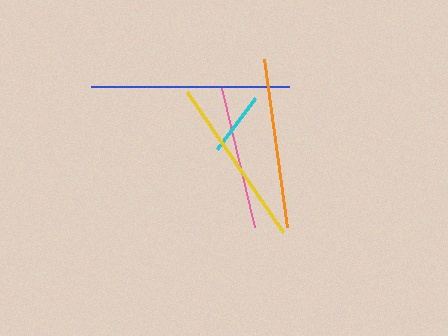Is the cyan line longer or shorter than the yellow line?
The yellow line is longer than the cyan line.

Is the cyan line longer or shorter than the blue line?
The blue line is longer than the cyan line.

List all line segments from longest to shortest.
From longest to shortest: blue, yellow, orange, pink, cyan.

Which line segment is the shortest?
The cyan line is the shortest at approximately 63 pixels.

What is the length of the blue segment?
The blue segment is approximately 197 pixels long.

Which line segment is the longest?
The blue line is the longest at approximately 197 pixels.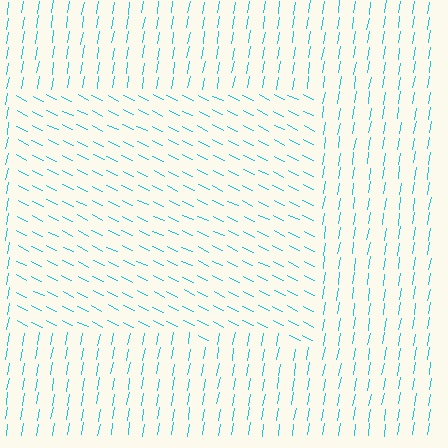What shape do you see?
I see a rectangle.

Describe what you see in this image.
The image is filled with small cyan line segments. A rectangle region in the image has lines oriented differently from the surrounding lines, creating a visible texture boundary.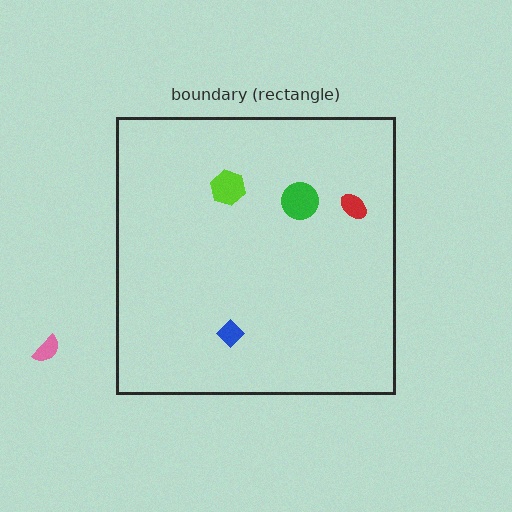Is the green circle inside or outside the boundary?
Inside.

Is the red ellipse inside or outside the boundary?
Inside.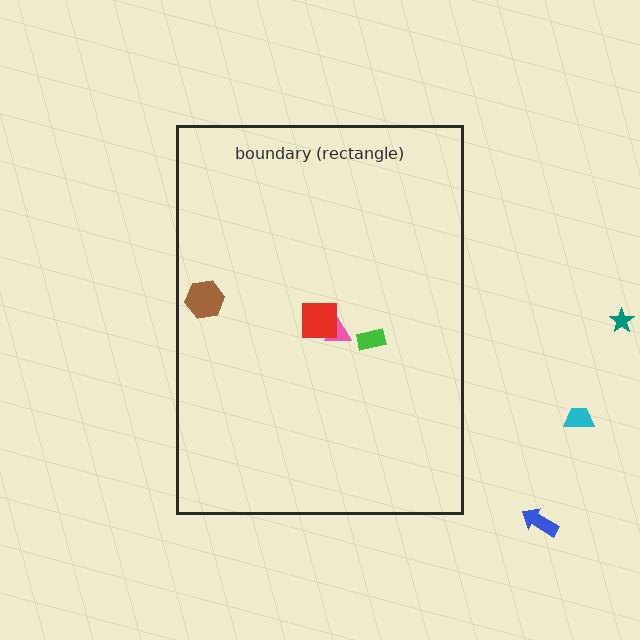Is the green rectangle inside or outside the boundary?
Inside.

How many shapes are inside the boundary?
4 inside, 3 outside.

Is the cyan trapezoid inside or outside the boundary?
Outside.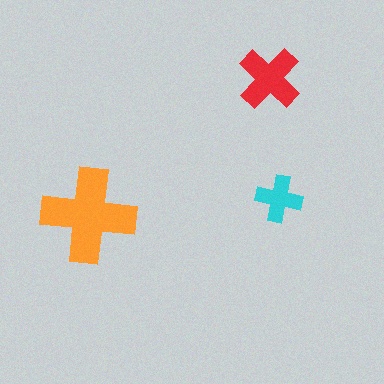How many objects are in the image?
There are 3 objects in the image.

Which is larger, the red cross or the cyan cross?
The red one.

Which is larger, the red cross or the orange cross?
The orange one.